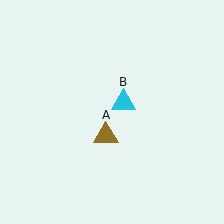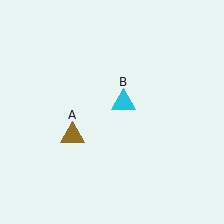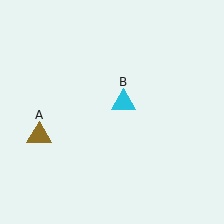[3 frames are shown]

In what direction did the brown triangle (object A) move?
The brown triangle (object A) moved left.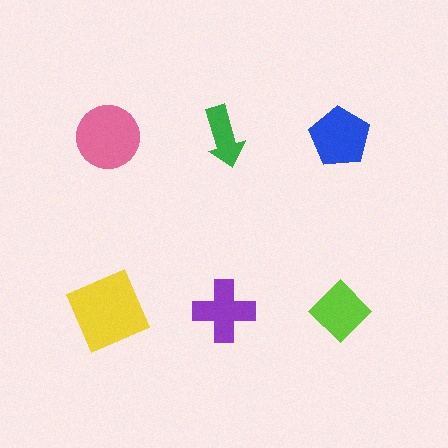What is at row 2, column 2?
A purple cross.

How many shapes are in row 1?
3 shapes.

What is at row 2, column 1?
A yellow square.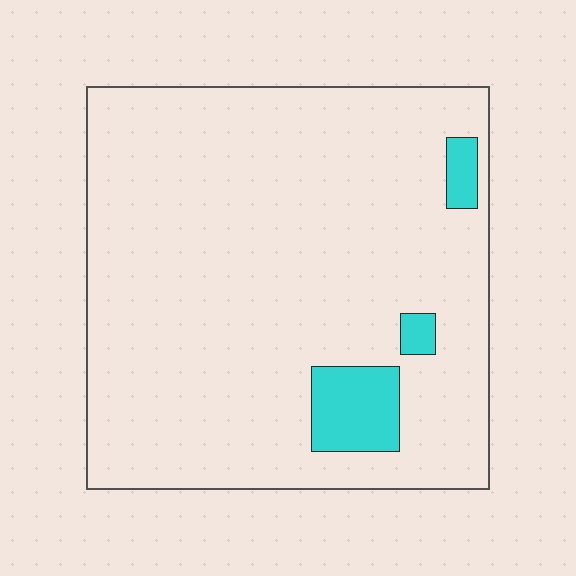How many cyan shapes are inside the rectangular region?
3.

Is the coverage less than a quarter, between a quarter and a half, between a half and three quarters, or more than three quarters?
Less than a quarter.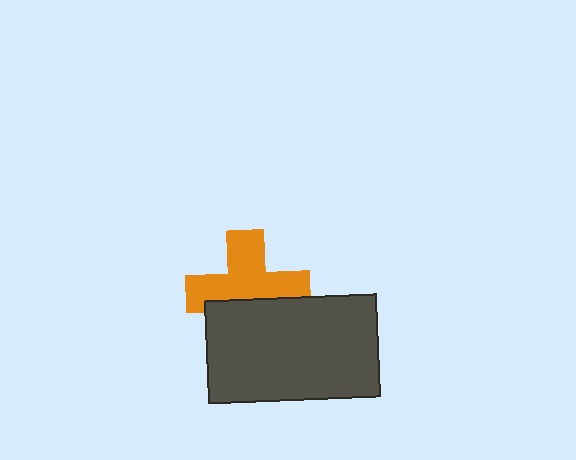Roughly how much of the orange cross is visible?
About half of it is visible (roughly 63%).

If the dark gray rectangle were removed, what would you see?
You would see the complete orange cross.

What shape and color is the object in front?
The object in front is a dark gray rectangle.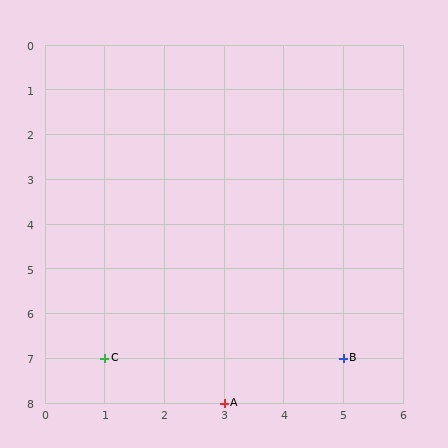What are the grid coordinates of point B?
Point B is at grid coordinates (5, 7).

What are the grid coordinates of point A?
Point A is at grid coordinates (3, 8).